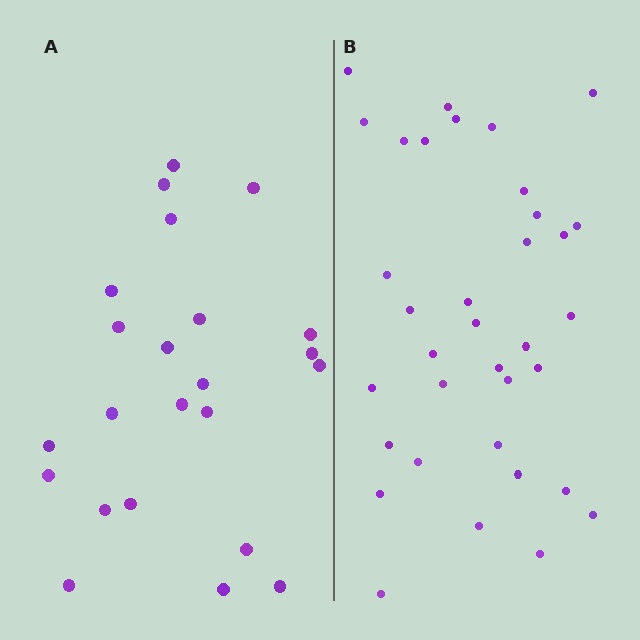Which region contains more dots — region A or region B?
Region B (the right region) has more dots.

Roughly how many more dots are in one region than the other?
Region B has roughly 12 or so more dots than region A.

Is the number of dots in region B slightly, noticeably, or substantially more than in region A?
Region B has substantially more. The ratio is roughly 1.5 to 1.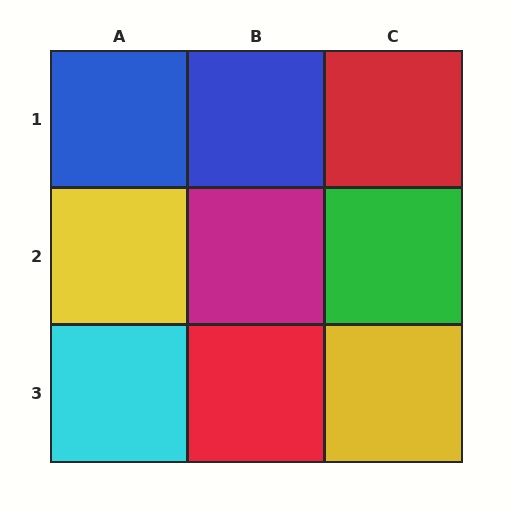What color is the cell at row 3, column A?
Cyan.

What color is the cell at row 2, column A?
Yellow.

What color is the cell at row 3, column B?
Red.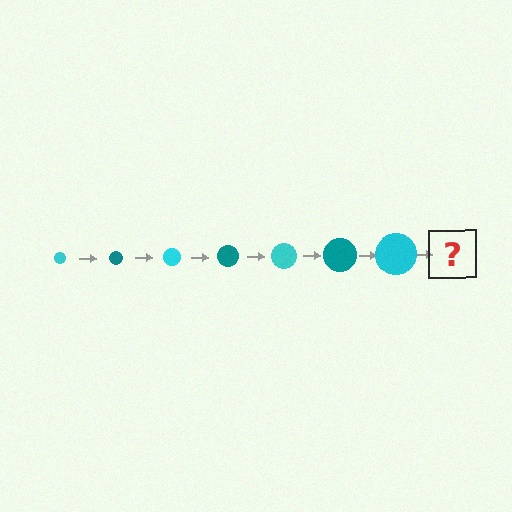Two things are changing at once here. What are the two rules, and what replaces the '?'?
The two rules are that the circle grows larger each step and the color cycles through cyan and teal. The '?' should be a teal circle, larger than the previous one.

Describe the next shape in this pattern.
It should be a teal circle, larger than the previous one.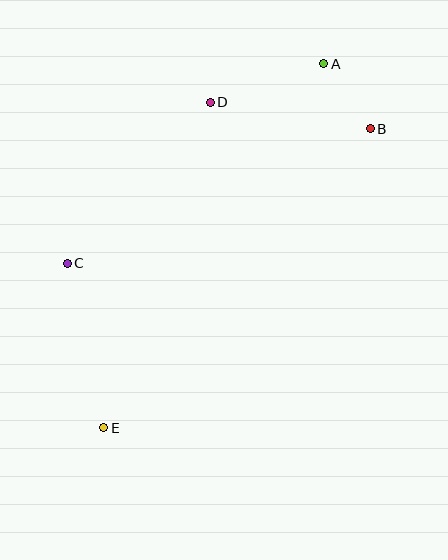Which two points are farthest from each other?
Points A and E are farthest from each other.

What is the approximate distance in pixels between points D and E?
The distance between D and E is approximately 342 pixels.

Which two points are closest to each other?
Points A and B are closest to each other.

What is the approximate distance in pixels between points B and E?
The distance between B and E is approximately 400 pixels.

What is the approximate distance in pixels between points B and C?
The distance between B and C is approximately 331 pixels.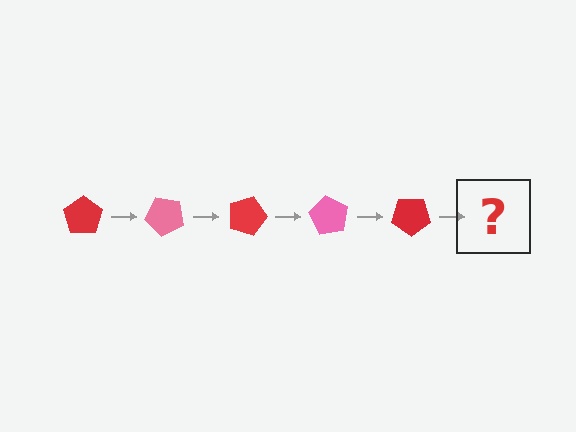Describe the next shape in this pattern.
It should be a pink pentagon, rotated 225 degrees from the start.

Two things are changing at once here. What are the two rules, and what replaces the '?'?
The two rules are that it rotates 45 degrees each step and the color cycles through red and pink. The '?' should be a pink pentagon, rotated 225 degrees from the start.